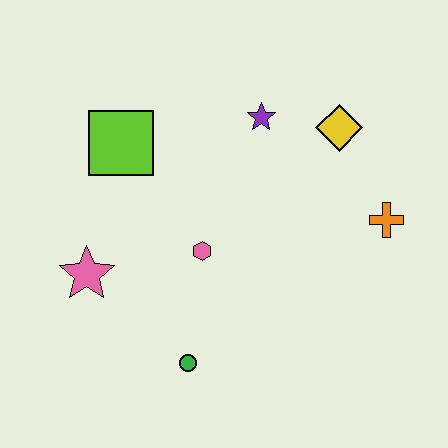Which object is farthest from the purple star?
The green circle is farthest from the purple star.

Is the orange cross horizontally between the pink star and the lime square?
No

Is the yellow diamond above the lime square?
Yes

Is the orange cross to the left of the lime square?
No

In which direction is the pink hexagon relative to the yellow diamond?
The pink hexagon is to the left of the yellow diamond.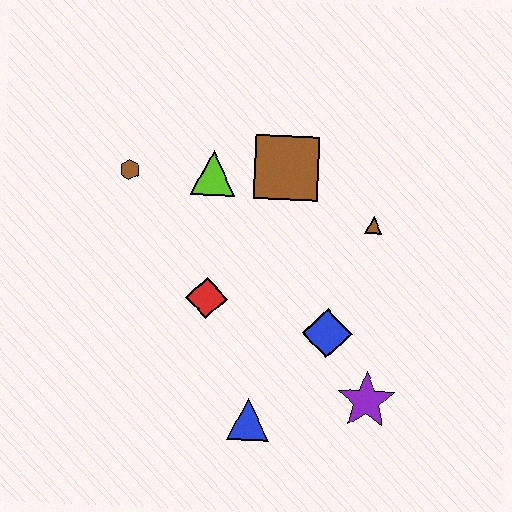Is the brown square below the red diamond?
No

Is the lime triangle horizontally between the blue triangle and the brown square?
No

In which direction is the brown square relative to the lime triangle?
The brown square is to the right of the lime triangle.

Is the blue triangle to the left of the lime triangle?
No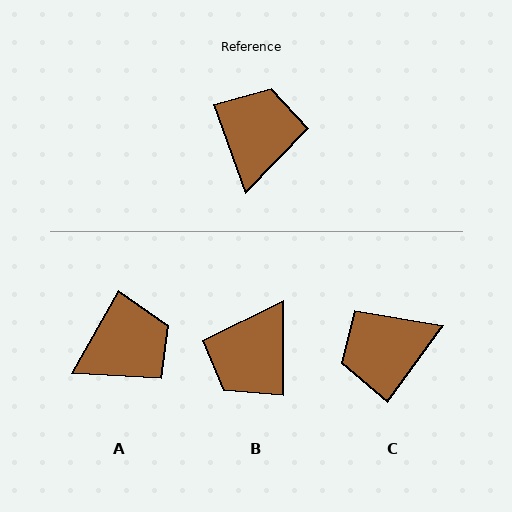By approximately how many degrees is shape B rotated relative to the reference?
Approximately 160 degrees counter-clockwise.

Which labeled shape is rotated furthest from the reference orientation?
B, about 160 degrees away.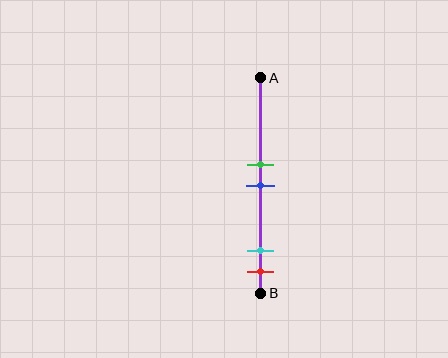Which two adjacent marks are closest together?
The green and blue marks are the closest adjacent pair.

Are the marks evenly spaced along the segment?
No, the marks are not evenly spaced.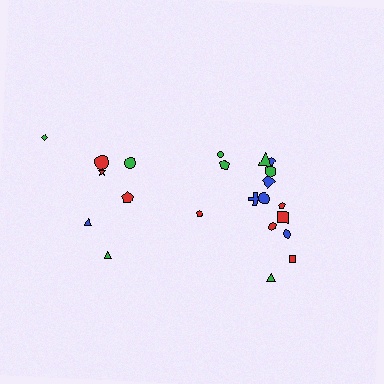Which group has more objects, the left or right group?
The right group.